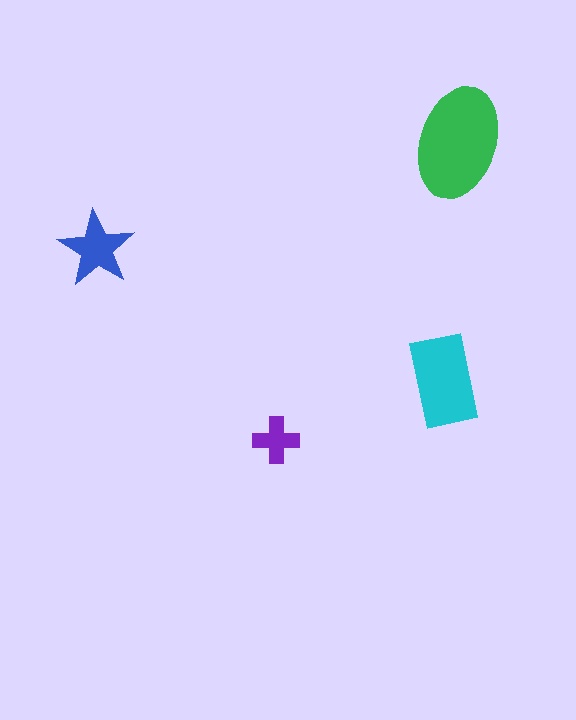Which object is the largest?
The green ellipse.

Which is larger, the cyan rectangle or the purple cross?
The cyan rectangle.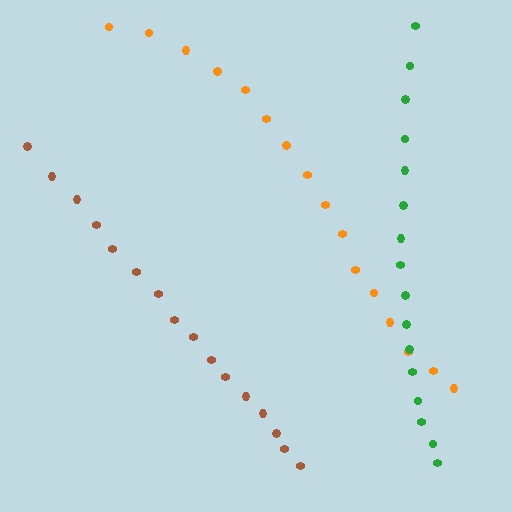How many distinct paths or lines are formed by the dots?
There are 3 distinct paths.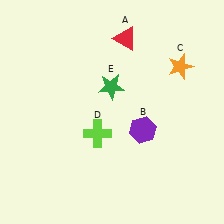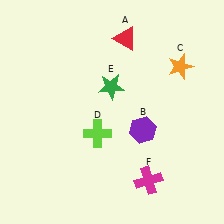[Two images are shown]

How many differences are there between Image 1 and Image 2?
There is 1 difference between the two images.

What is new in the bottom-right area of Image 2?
A magenta cross (F) was added in the bottom-right area of Image 2.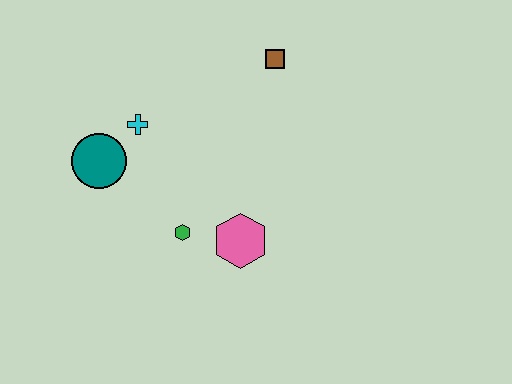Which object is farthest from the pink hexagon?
The brown square is farthest from the pink hexagon.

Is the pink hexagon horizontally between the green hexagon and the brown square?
Yes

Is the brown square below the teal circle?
No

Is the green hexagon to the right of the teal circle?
Yes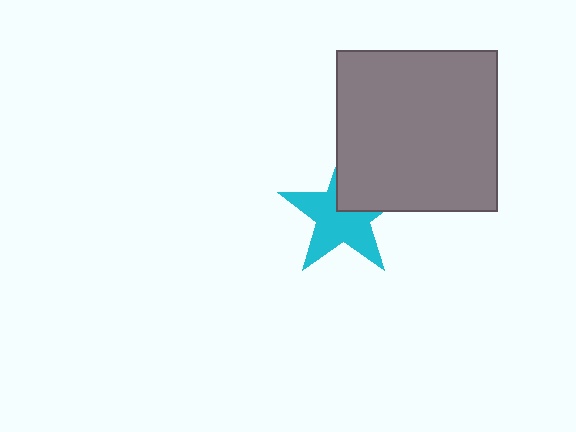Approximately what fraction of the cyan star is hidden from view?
Roughly 33% of the cyan star is hidden behind the gray square.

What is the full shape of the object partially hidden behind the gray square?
The partially hidden object is a cyan star.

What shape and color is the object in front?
The object in front is a gray square.